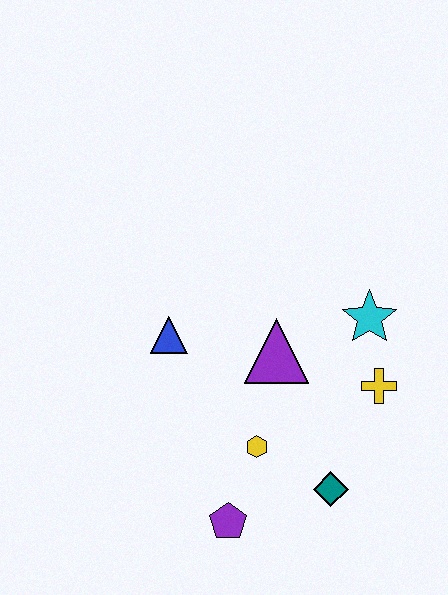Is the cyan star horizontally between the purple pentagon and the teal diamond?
No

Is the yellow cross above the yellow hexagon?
Yes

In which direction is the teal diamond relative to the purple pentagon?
The teal diamond is to the right of the purple pentagon.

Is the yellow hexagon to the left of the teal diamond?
Yes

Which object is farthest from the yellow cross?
The blue triangle is farthest from the yellow cross.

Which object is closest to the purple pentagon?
The yellow hexagon is closest to the purple pentagon.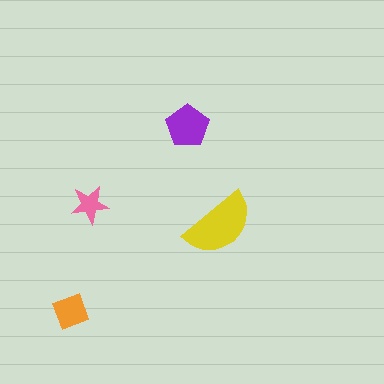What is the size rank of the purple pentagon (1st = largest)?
2nd.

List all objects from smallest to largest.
The pink star, the orange square, the purple pentagon, the yellow semicircle.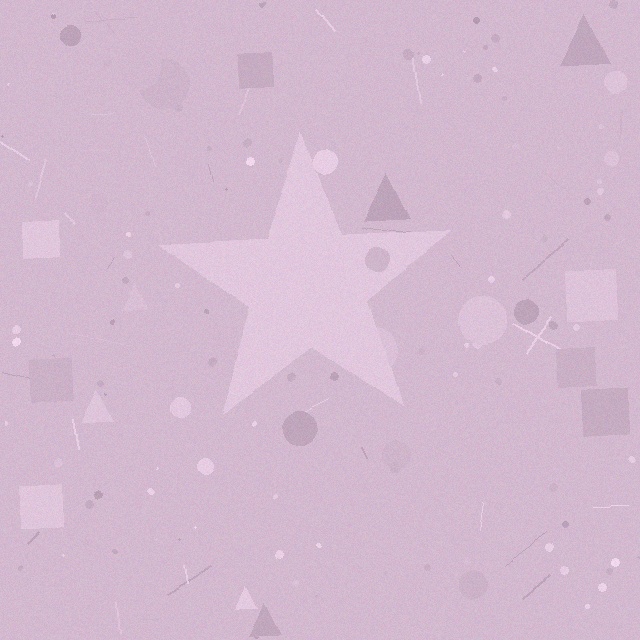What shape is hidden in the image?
A star is hidden in the image.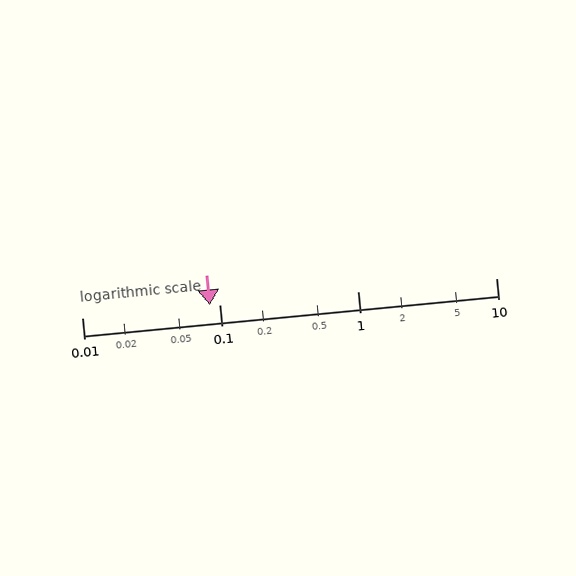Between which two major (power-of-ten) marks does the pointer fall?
The pointer is between 0.01 and 0.1.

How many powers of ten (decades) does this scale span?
The scale spans 3 decades, from 0.01 to 10.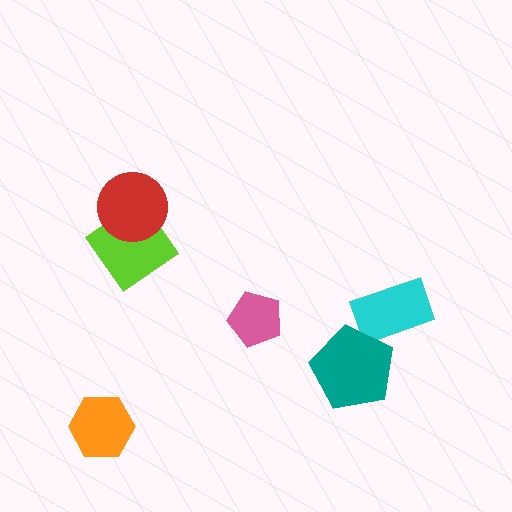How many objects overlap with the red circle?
1 object overlaps with the red circle.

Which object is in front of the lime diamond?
The red circle is in front of the lime diamond.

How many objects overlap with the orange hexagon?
0 objects overlap with the orange hexagon.